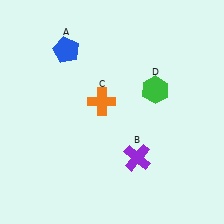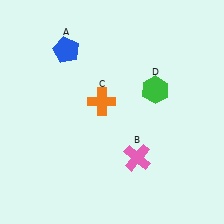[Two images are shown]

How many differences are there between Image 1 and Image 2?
There is 1 difference between the two images.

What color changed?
The cross (B) changed from purple in Image 1 to pink in Image 2.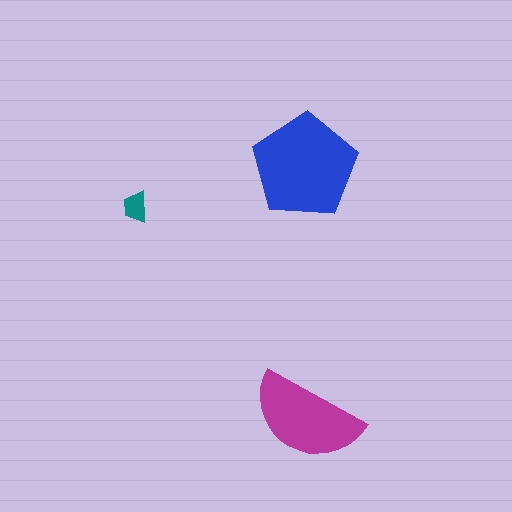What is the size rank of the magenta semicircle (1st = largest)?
2nd.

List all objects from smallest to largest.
The teal trapezoid, the magenta semicircle, the blue pentagon.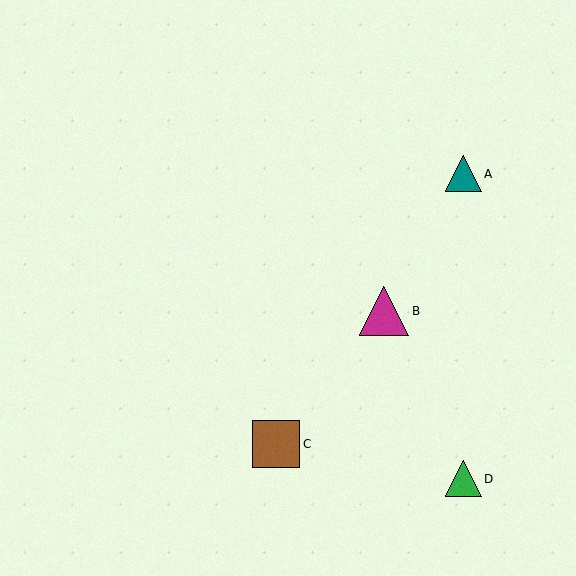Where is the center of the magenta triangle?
The center of the magenta triangle is at (384, 311).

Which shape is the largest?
The magenta triangle (labeled B) is the largest.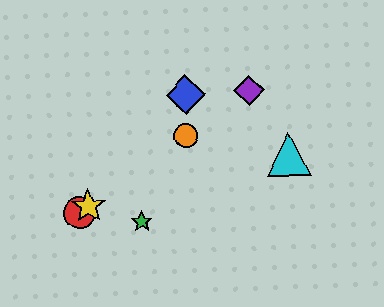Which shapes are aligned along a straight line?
The red circle, the yellow star, the purple diamond, the orange circle are aligned along a straight line.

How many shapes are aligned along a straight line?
4 shapes (the red circle, the yellow star, the purple diamond, the orange circle) are aligned along a straight line.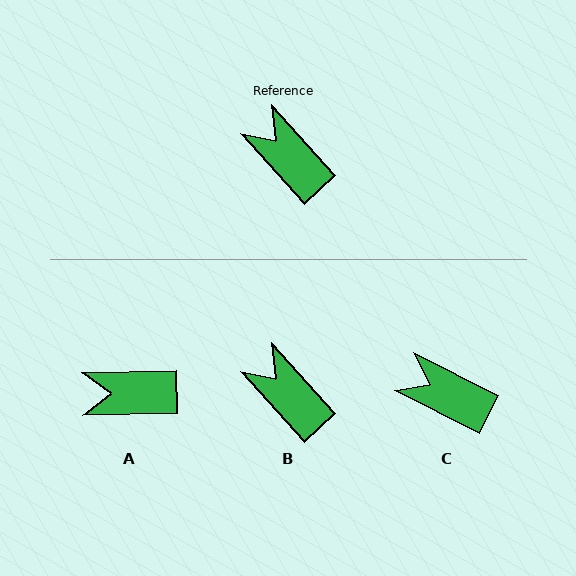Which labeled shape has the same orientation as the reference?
B.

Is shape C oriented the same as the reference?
No, it is off by about 21 degrees.